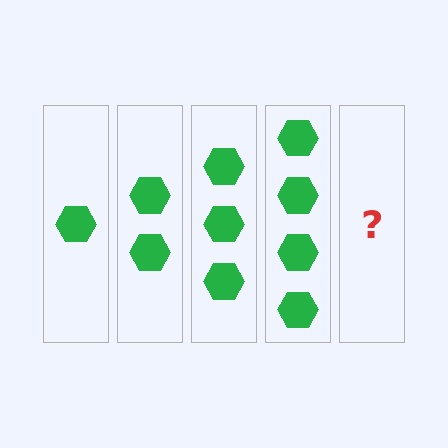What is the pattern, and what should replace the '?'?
The pattern is that each step adds one more hexagon. The '?' should be 5 hexagons.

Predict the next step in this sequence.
The next step is 5 hexagons.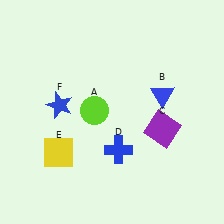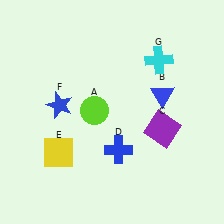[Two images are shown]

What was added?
A cyan cross (G) was added in Image 2.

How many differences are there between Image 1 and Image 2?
There is 1 difference between the two images.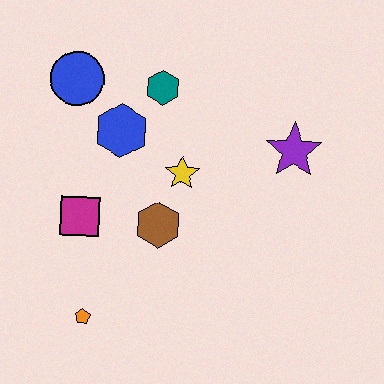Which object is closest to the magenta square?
The brown hexagon is closest to the magenta square.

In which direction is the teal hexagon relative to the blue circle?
The teal hexagon is to the right of the blue circle.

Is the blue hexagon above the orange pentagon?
Yes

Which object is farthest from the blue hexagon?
The orange pentagon is farthest from the blue hexagon.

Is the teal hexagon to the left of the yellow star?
Yes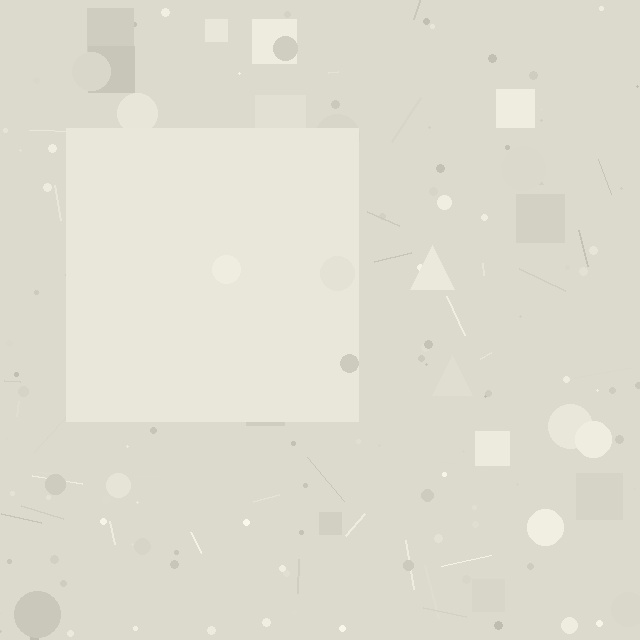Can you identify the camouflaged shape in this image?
The camouflaged shape is a square.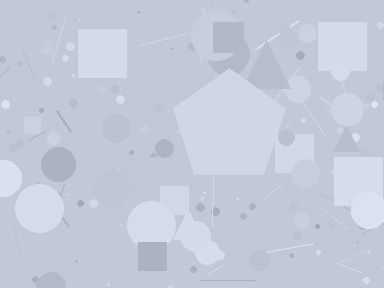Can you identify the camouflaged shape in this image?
The camouflaged shape is a pentagon.